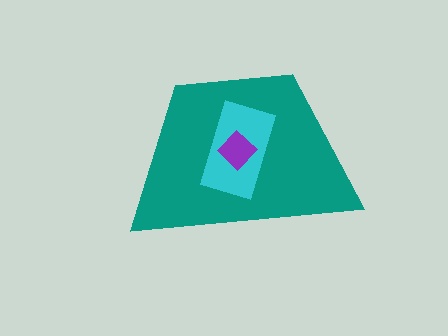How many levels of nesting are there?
3.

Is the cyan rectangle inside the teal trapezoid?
Yes.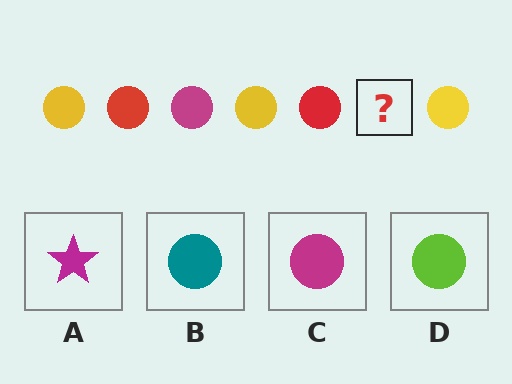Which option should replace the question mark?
Option C.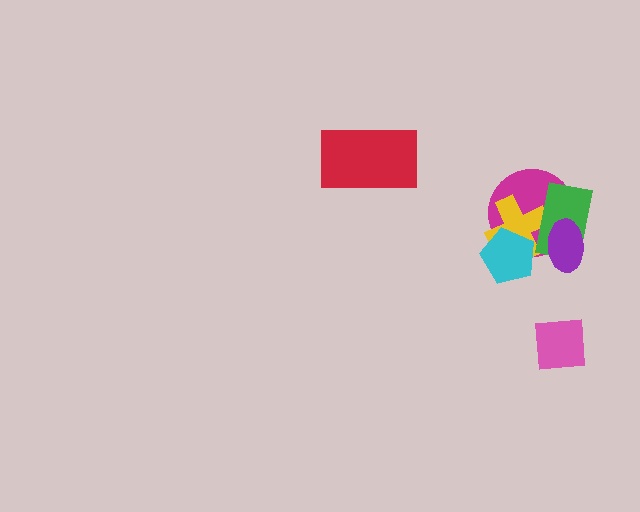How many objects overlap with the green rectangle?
3 objects overlap with the green rectangle.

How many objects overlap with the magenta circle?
4 objects overlap with the magenta circle.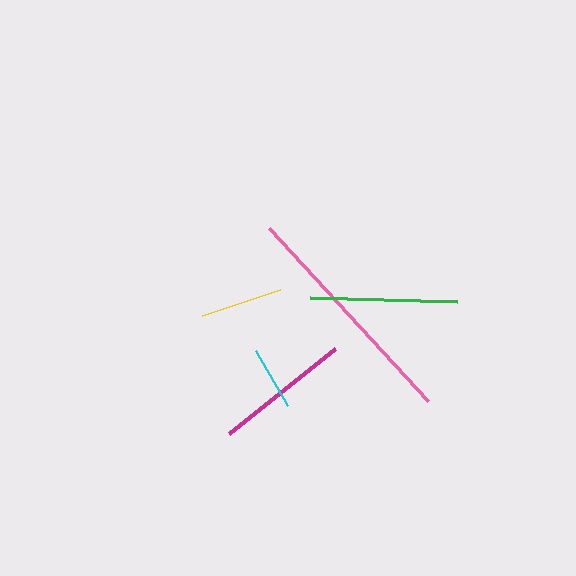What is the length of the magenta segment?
The magenta segment is approximately 136 pixels long.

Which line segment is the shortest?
The cyan line is the shortest at approximately 63 pixels.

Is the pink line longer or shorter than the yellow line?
The pink line is longer than the yellow line.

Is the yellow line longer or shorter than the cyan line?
The yellow line is longer than the cyan line.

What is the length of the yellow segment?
The yellow segment is approximately 82 pixels long.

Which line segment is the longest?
The pink line is the longest at approximately 236 pixels.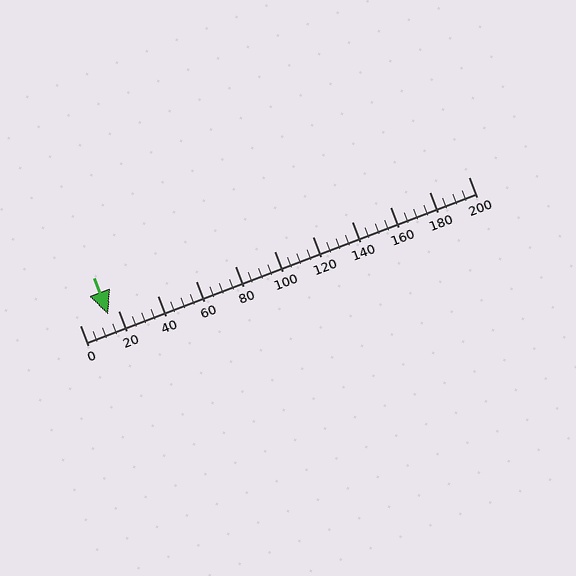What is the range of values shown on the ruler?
The ruler shows values from 0 to 200.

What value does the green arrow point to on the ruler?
The green arrow points to approximately 15.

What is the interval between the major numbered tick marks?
The major tick marks are spaced 20 units apart.